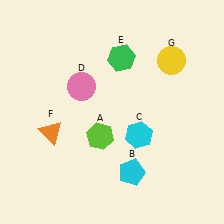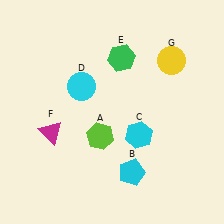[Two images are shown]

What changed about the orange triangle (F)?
In Image 1, F is orange. In Image 2, it changed to magenta.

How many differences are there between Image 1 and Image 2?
There are 2 differences between the two images.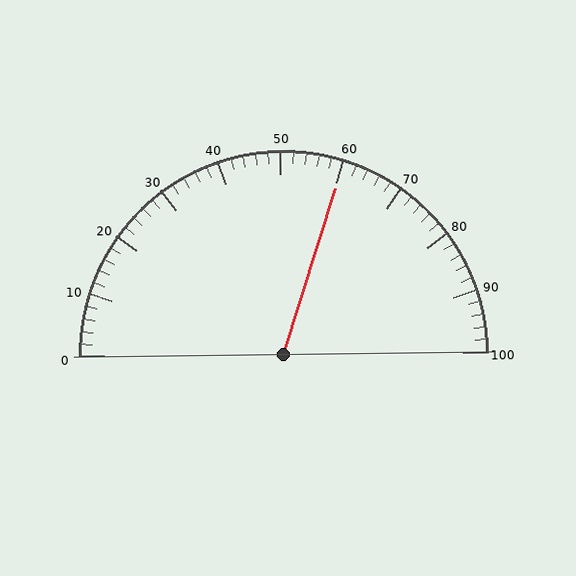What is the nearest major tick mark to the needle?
The nearest major tick mark is 60.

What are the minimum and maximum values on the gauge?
The gauge ranges from 0 to 100.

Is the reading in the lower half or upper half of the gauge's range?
The reading is in the upper half of the range (0 to 100).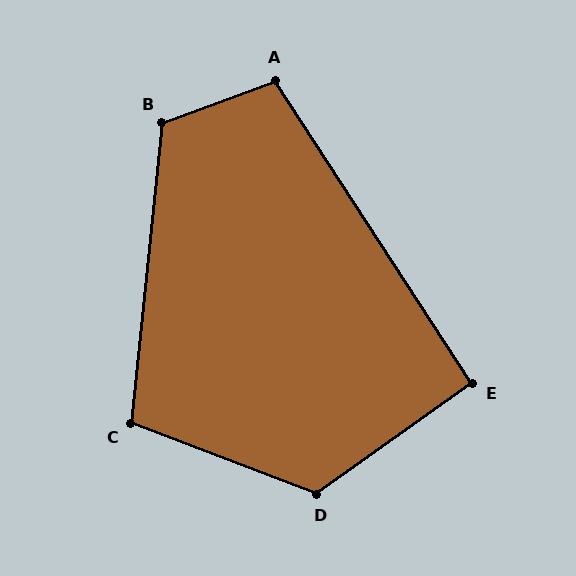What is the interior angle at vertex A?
Approximately 103 degrees (obtuse).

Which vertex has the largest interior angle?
D, at approximately 124 degrees.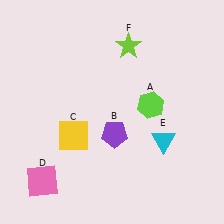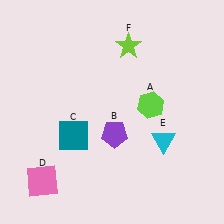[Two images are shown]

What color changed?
The square (C) changed from yellow in Image 1 to teal in Image 2.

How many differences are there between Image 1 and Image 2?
There is 1 difference between the two images.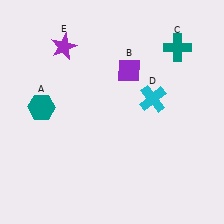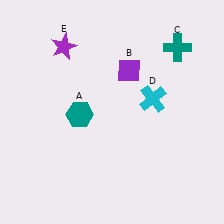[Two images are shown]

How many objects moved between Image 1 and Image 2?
1 object moved between the two images.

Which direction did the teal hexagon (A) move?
The teal hexagon (A) moved right.